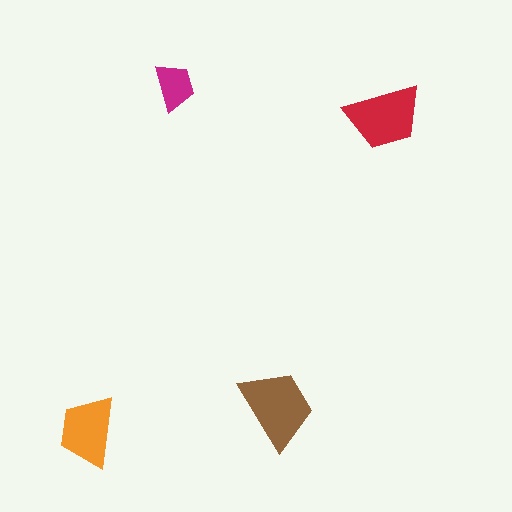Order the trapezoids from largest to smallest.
the brown one, the red one, the orange one, the magenta one.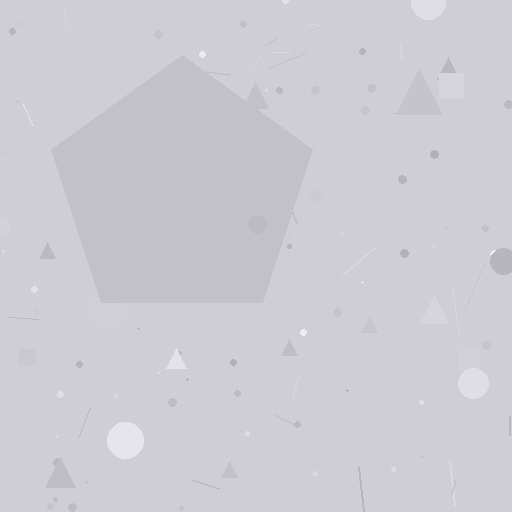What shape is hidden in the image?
A pentagon is hidden in the image.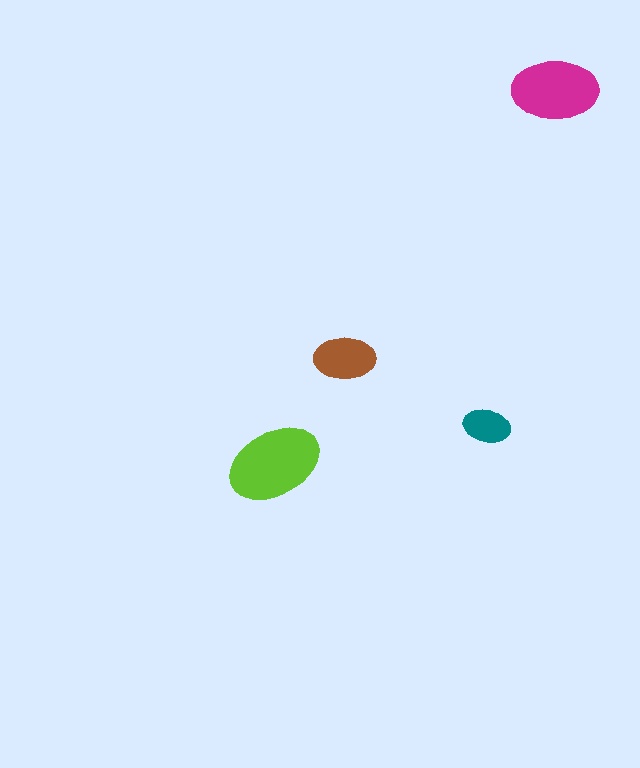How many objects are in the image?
There are 4 objects in the image.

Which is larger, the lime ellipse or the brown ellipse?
The lime one.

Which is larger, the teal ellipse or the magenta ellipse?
The magenta one.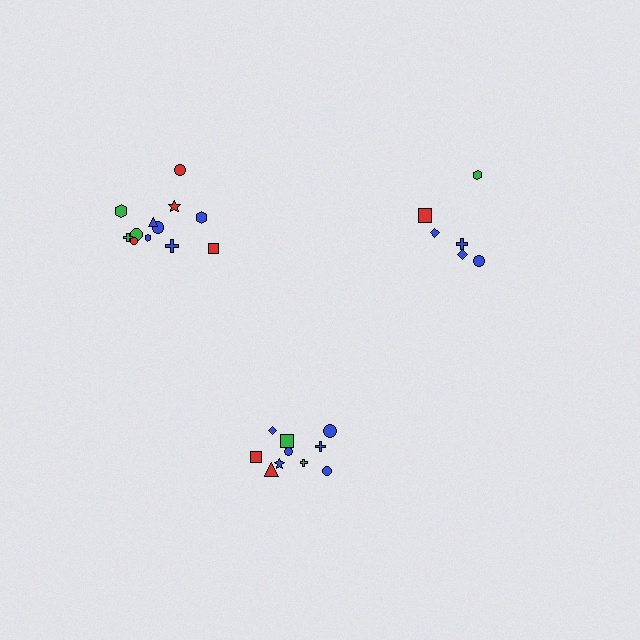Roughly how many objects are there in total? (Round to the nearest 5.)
Roughly 30 objects in total.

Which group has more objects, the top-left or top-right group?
The top-left group.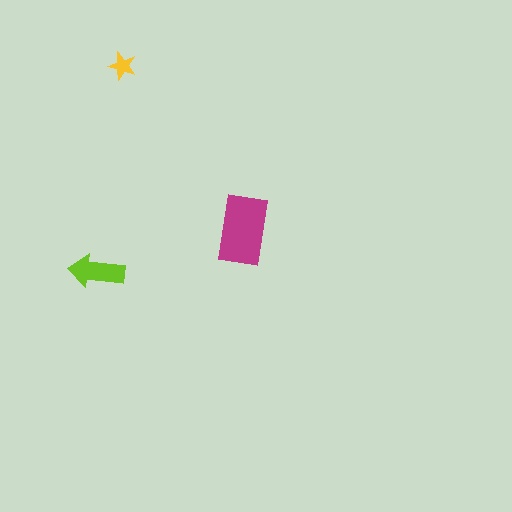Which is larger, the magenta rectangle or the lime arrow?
The magenta rectangle.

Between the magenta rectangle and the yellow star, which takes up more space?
The magenta rectangle.